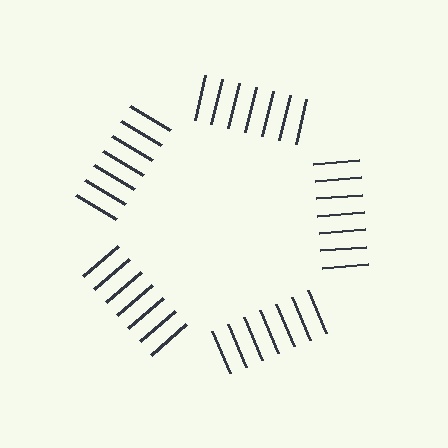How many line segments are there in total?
35 — 7 along each of the 5 edges.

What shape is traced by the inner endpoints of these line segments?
An illusory pentagon — the line segments terminate on its edges but no continuous stroke is drawn.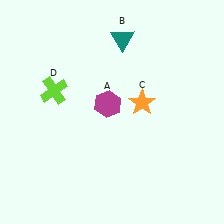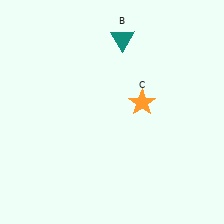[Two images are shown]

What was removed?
The magenta hexagon (A), the lime cross (D) were removed in Image 2.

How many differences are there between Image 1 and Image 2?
There are 2 differences between the two images.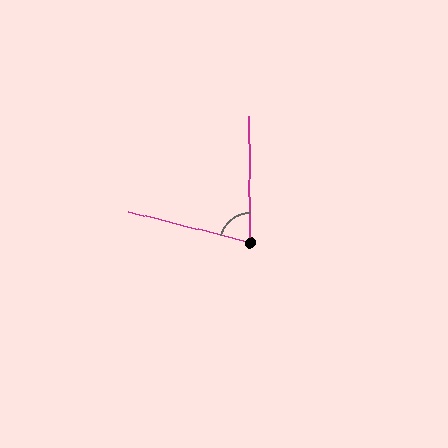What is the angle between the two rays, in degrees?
Approximately 75 degrees.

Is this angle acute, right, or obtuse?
It is acute.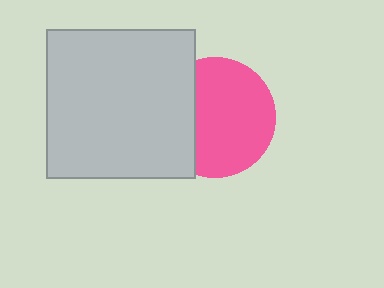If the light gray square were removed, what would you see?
You would see the complete pink circle.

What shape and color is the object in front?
The object in front is a light gray square.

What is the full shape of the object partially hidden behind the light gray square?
The partially hidden object is a pink circle.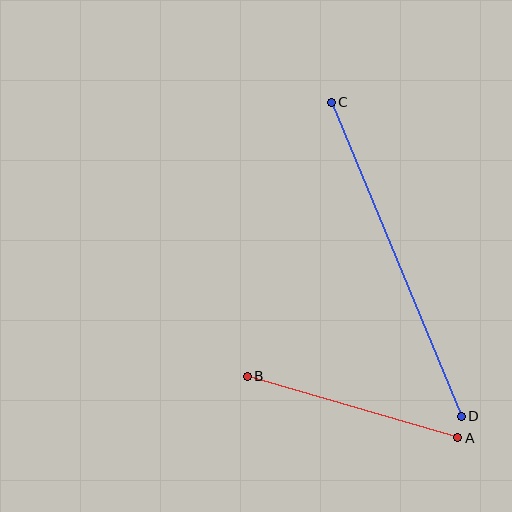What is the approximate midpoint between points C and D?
The midpoint is at approximately (396, 259) pixels.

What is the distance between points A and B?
The distance is approximately 219 pixels.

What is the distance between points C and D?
The distance is approximately 340 pixels.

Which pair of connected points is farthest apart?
Points C and D are farthest apart.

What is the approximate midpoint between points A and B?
The midpoint is at approximately (352, 407) pixels.